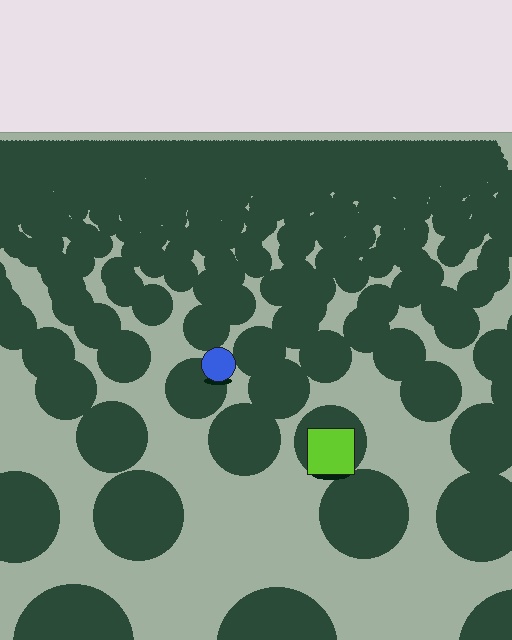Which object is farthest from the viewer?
The blue circle is farthest from the viewer. It appears smaller and the ground texture around it is denser.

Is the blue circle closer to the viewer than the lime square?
No. The lime square is closer — you can tell from the texture gradient: the ground texture is coarser near it.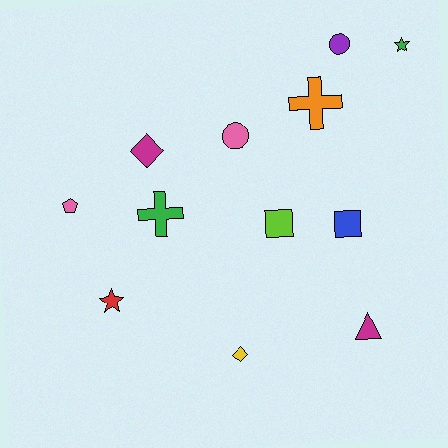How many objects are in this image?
There are 12 objects.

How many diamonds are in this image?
There are 2 diamonds.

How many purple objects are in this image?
There is 1 purple object.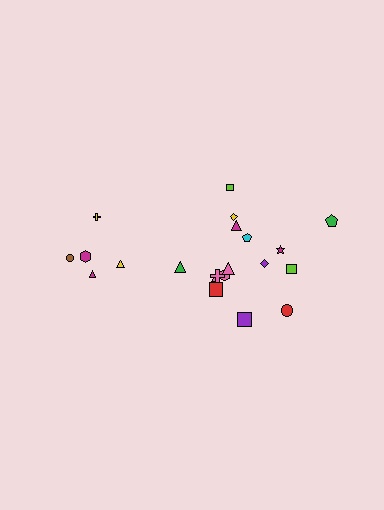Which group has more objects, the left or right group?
The right group.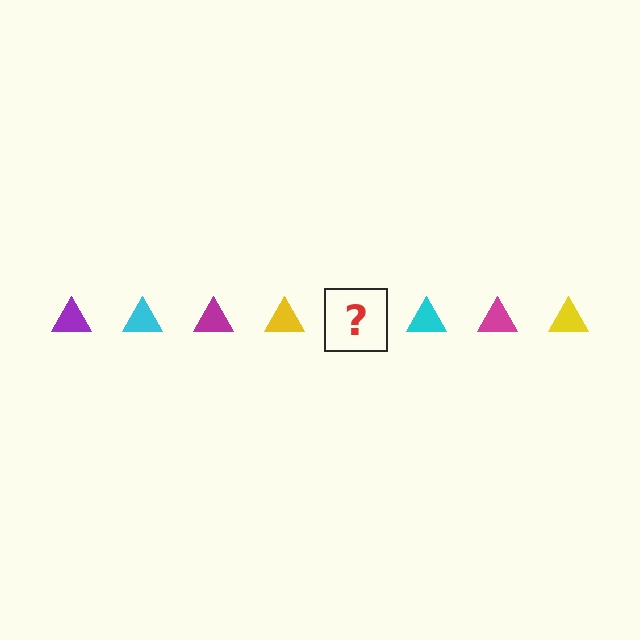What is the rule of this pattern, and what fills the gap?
The rule is that the pattern cycles through purple, cyan, magenta, yellow triangles. The gap should be filled with a purple triangle.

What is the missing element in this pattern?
The missing element is a purple triangle.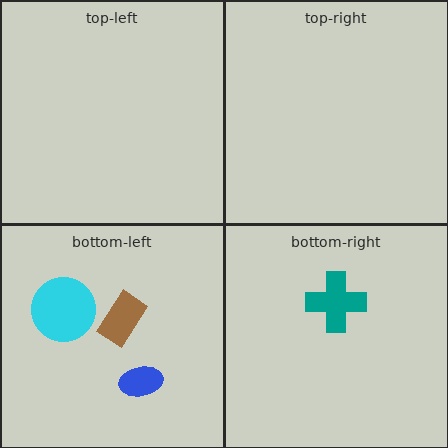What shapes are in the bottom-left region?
The blue ellipse, the brown rectangle, the cyan circle.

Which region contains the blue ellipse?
The bottom-left region.